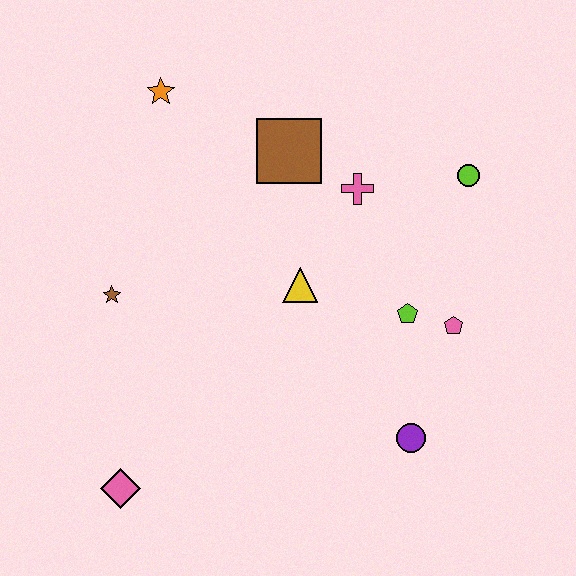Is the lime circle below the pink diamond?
No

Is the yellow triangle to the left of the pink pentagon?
Yes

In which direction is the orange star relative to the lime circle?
The orange star is to the left of the lime circle.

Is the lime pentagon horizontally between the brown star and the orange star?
No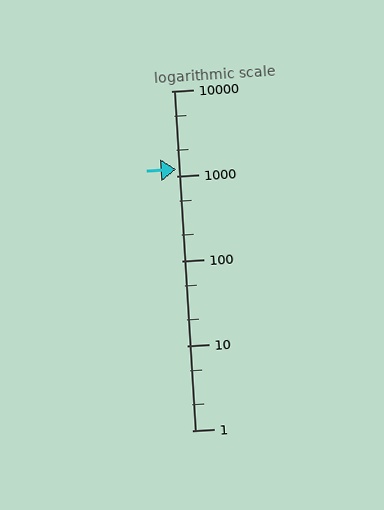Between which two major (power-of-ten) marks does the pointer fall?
The pointer is between 1000 and 10000.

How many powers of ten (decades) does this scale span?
The scale spans 4 decades, from 1 to 10000.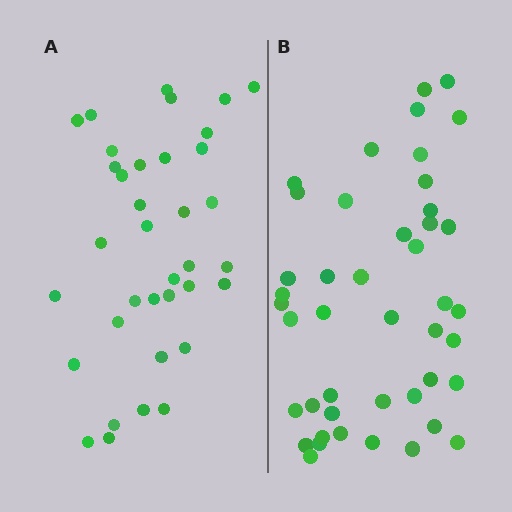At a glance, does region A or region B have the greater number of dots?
Region B (the right region) has more dots.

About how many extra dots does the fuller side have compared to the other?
Region B has roughly 8 or so more dots than region A.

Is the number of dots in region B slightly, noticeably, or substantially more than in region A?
Region B has only slightly more — the two regions are fairly close. The ratio is roughly 1.2 to 1.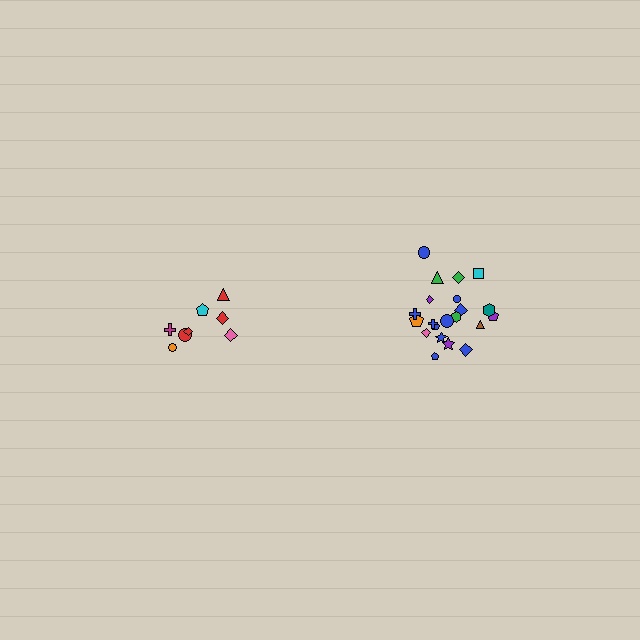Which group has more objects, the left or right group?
The right group.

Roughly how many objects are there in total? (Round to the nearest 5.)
Roughly 30 objects in total.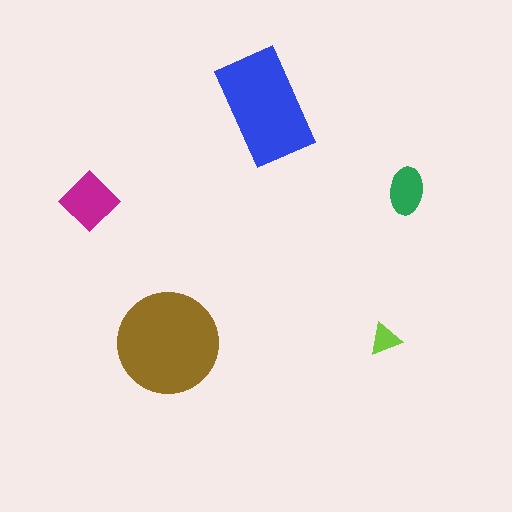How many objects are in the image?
There are 5 objects in the image.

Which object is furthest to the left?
The magenta diamond is leftmost.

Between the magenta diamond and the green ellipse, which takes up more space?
The magenta diamond.